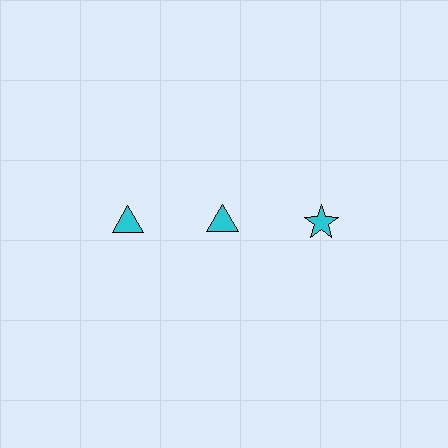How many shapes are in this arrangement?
There are 3 shapes arranged in a grid pattern.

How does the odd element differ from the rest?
It has a different shape: star instead of triangle.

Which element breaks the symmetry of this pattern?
The cyan star in the top row, center column breaks the symmetry. All other shapes are cyan triangles.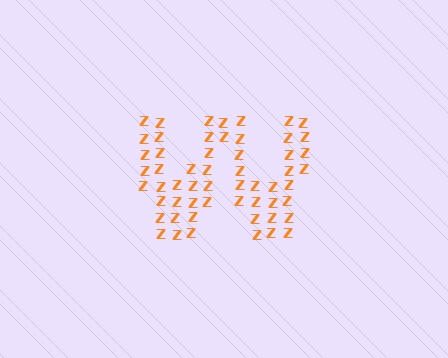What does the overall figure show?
The overall figure shows the letter W.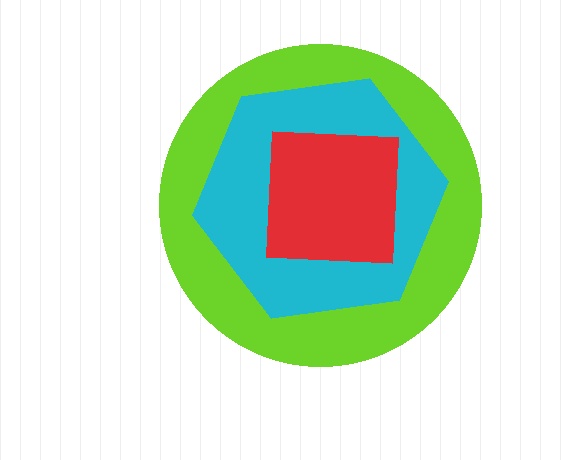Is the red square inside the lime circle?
Yes.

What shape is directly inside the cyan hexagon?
The red square.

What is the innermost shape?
The red square.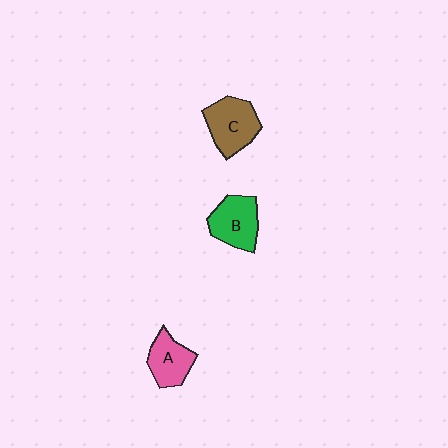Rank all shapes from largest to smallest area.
From largest to smallest: C (brown), B (green), A (pink).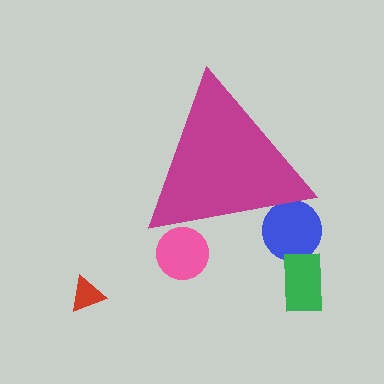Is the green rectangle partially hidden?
No, the green rectangle is fully visible.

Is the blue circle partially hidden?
Yes, the blue circle is partially hidden behind the magenta triangle.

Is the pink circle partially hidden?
Yes, the pink circle is partially hidden behind the magenta triangle.